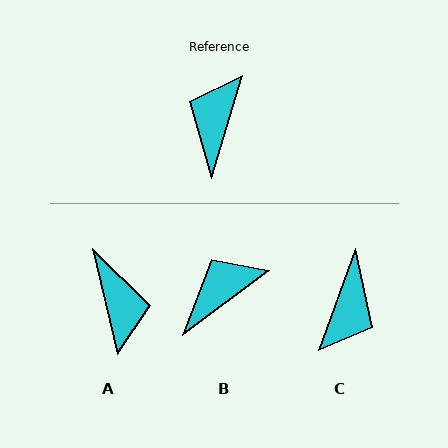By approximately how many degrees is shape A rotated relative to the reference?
Approximately 150 degrees clockwise.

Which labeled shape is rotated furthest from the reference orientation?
C, about 177 degrees away.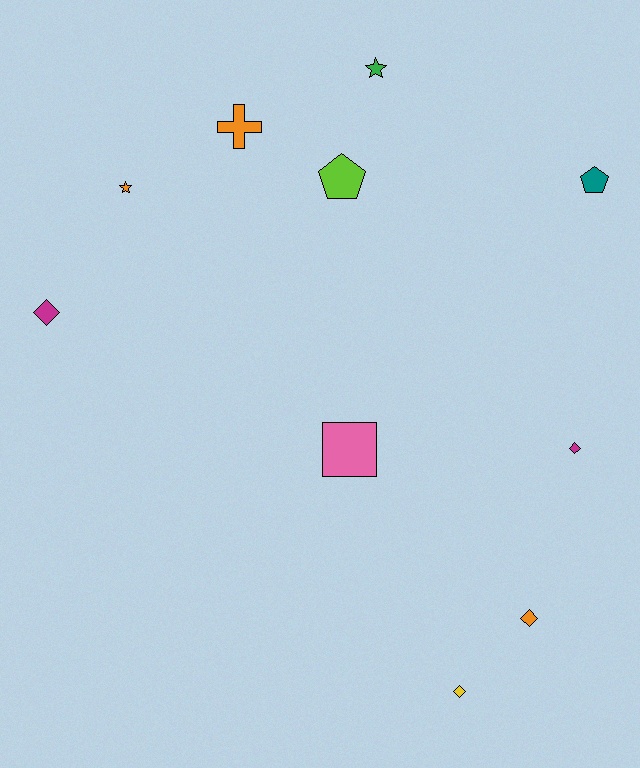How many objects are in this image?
There are 10 objects.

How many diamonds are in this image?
There are 4 diamonds.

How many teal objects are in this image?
There is 1 teal object.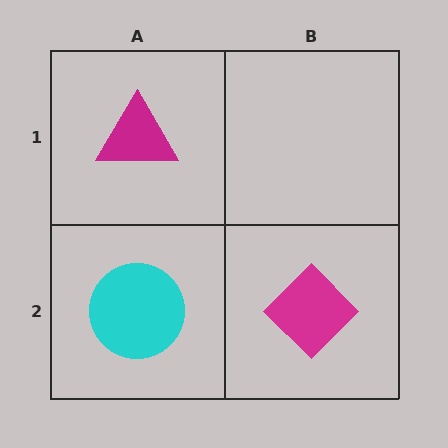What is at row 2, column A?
A cyan circle.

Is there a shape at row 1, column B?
No, that cell is empty.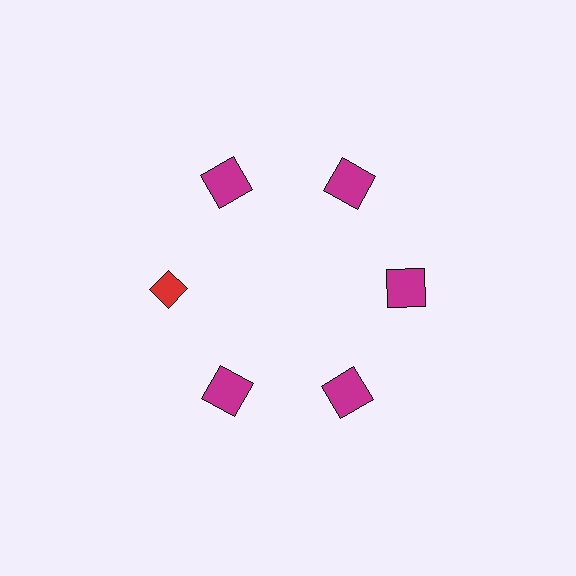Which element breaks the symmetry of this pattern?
The red diamond at roughly the 9 o'clock position breaks the symmetry. All other shapes are magenta squares.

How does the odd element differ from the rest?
It differs in both color (red instead of magenta) and shape (diamond instead of square).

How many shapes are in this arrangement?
There are 6 shapes arranged in a ring pattern.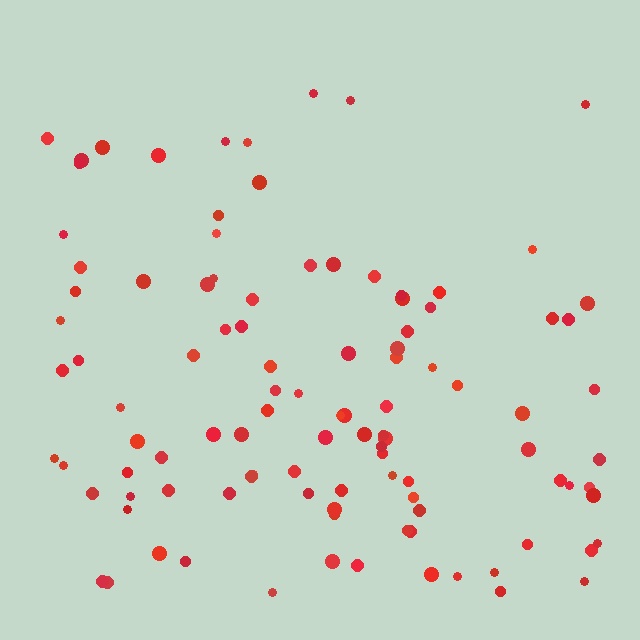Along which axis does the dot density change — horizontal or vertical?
Vertical.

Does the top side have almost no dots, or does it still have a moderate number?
Still a moderate number, just noticeably fewer than the bottom.